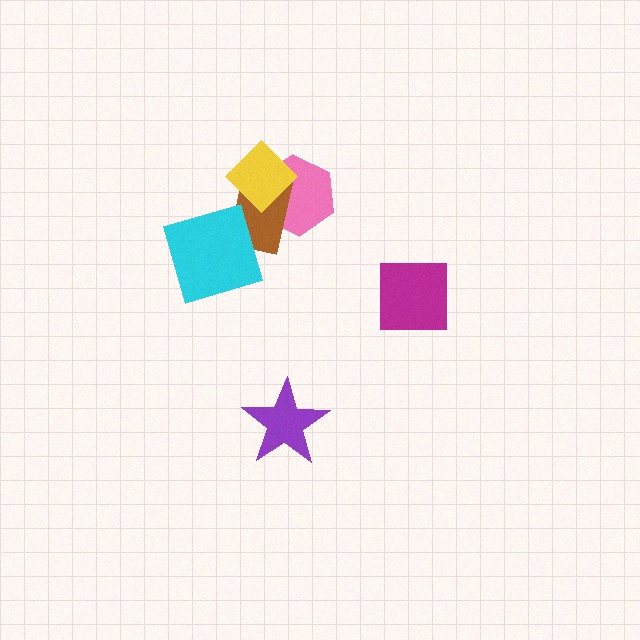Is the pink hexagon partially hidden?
Yes, it is partially covered by another shape.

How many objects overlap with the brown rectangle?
3 objects overlap with the brown rectangle.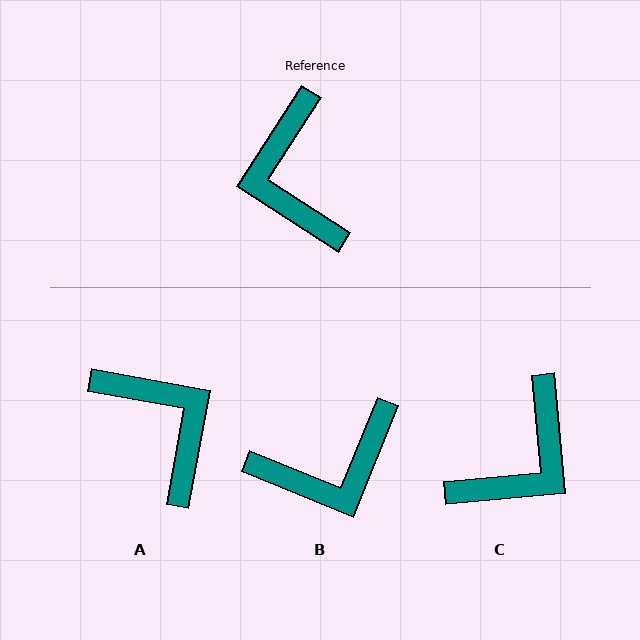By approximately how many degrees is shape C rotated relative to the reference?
Approximately 128 degrees counter-clockwise.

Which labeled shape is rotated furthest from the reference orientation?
A, about 157 degrees away.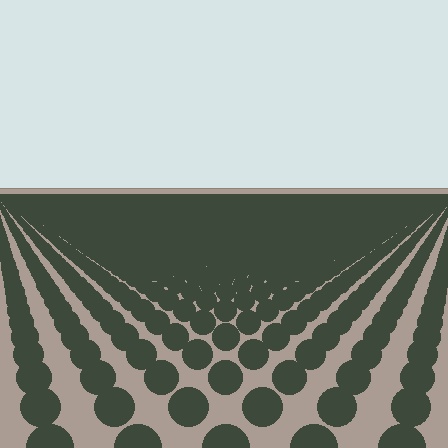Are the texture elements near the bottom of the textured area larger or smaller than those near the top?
Larger. Near the bottom, elements are closer to the viewer and appear at a bigger on-screen size.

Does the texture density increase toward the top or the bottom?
Density increases toward the top.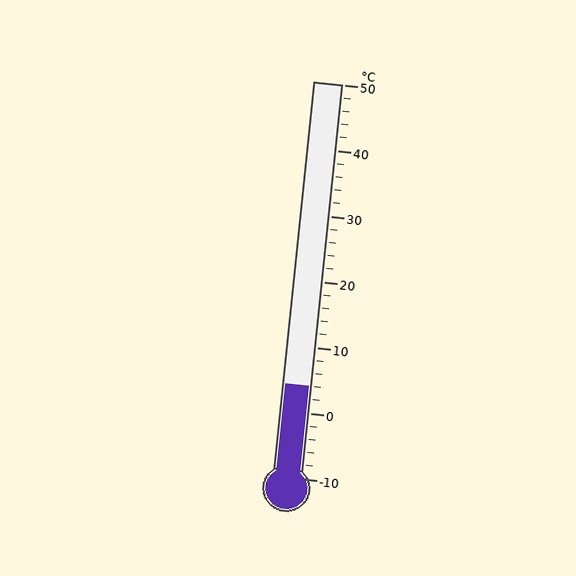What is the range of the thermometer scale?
The thermometer scale ranges from -10°C to 50°C.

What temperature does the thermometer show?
The thermometer shows approximately 4°C.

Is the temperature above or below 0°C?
The temperature is above 0°C.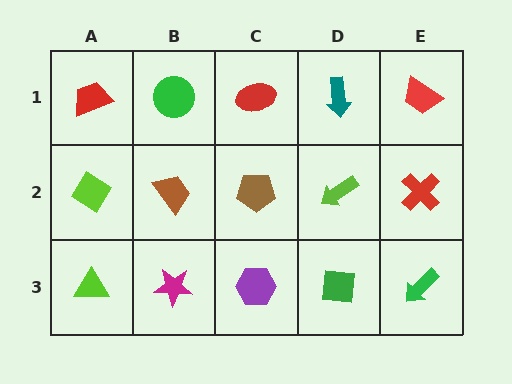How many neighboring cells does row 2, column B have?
4.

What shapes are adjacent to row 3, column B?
A brown trapezoid (row 2, column B), a lime triangle (row 3, column A), a purple hexagon (row 3, column C).